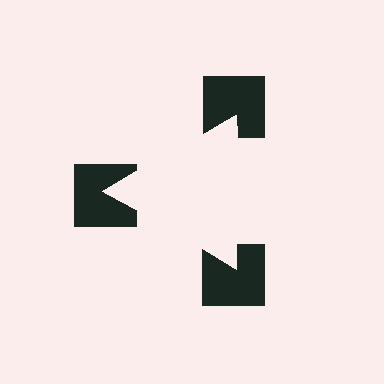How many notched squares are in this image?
There are 3 — one at each vertex of the illusory triangle.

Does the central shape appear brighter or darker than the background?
It typically appears slightly brighter than the background, even though no actual brightness change is drawn.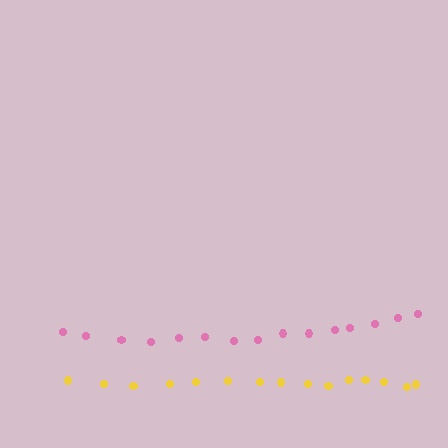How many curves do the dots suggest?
There are 2 distinct paths.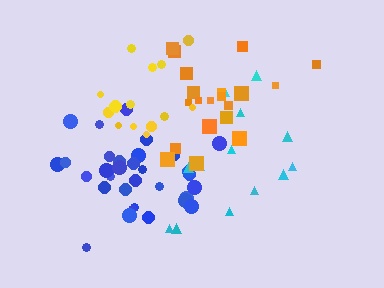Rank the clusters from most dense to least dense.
blue, orange, yellow, cyan.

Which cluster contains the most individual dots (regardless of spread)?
Blue (33).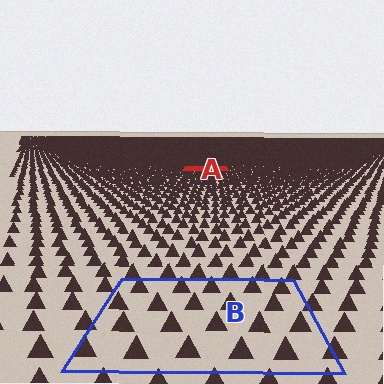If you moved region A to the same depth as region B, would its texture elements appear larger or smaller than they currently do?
They would appear larger. At a closer depth, the same texture elements are projected at a bigger on-screen size.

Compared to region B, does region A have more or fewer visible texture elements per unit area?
Region A has more texture elements per unit area — they are packed more densely because it is farther away.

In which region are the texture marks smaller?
The texture marks are smaller in region A, because it is farther away.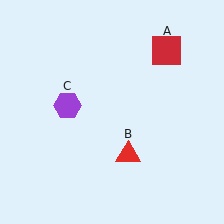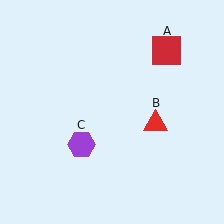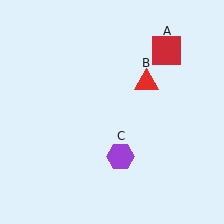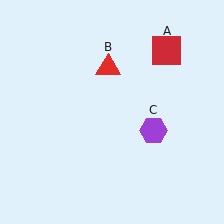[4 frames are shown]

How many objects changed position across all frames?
2 objects changed position: red triangle (object B), purple hexagon (object C).